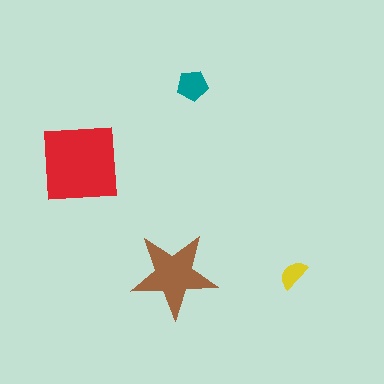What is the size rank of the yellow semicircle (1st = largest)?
4th.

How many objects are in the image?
There are 4 objects in the image.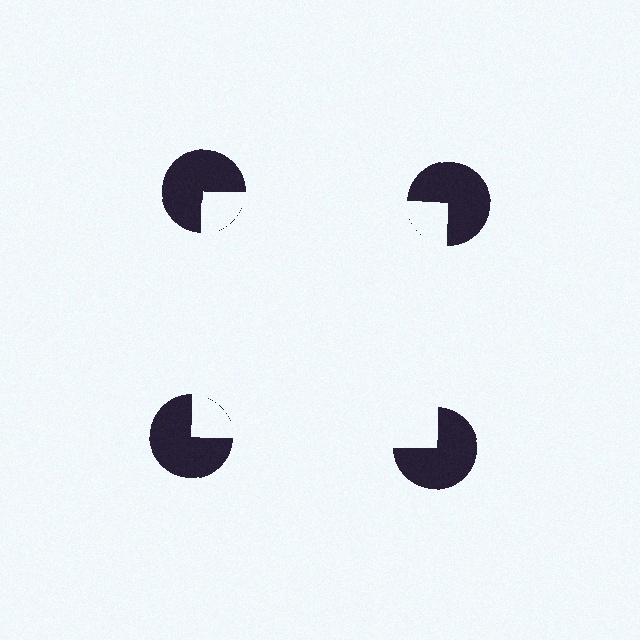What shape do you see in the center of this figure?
An illusory square — its edges are inferred from the aligned wedge cuts in the pac-man discs, not physically drawn.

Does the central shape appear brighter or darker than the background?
It typically appears slightly brighter than the background, even though no actual brightness change is drawn.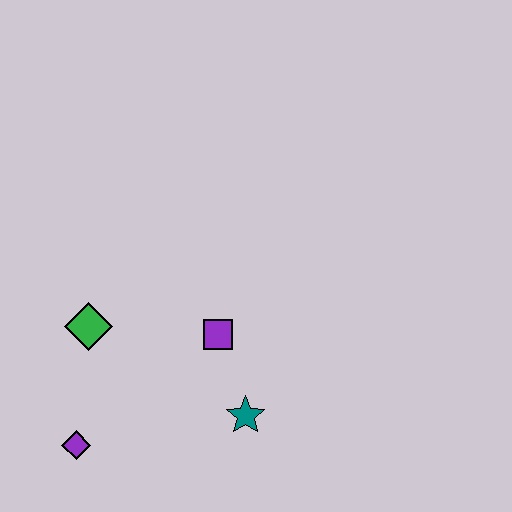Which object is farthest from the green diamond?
The teal star is farthest from the green diamond.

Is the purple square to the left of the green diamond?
No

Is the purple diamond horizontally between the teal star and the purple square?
No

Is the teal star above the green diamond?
No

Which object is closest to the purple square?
The teal star is closest to the purple square.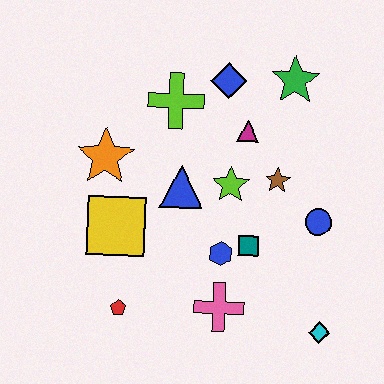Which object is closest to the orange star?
The yellow square is closest to the orange star.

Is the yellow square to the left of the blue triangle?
Yes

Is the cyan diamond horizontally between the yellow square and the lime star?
No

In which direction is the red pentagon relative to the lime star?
The red pentagon is below the lime star.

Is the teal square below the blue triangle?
Yes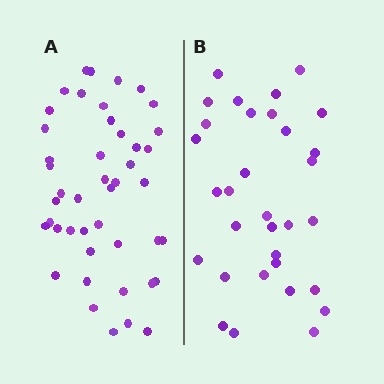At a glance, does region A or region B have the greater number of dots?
Region A (the left region) has more dots.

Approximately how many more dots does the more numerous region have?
Region A has approximately 15 more dots than region B.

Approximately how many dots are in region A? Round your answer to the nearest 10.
About 40 dots. (The exact count is 45, which rounds to 40.)